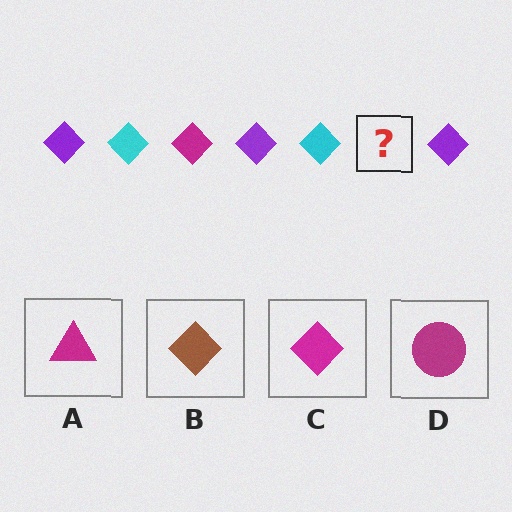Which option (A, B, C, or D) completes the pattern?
C.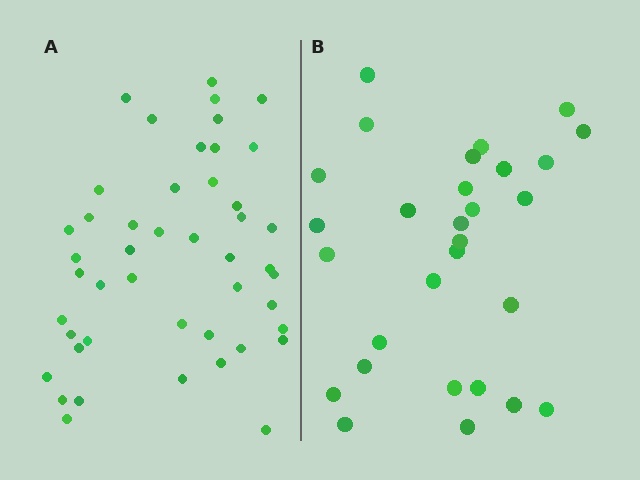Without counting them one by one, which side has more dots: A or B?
Region A (the left region) has more dots.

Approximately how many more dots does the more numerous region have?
Region A has approximately 15 more dots than region B.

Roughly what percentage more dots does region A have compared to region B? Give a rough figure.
About 60% more.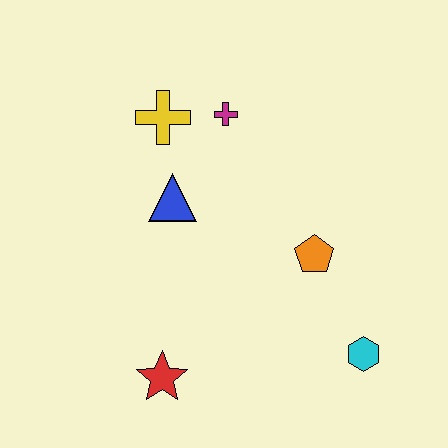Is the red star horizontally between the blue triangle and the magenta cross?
No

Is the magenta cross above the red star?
Yes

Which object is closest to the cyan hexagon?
The orange pentagon is closest to the cyan hexagon.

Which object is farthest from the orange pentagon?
The yellow cross is farthest from the orange pentagon.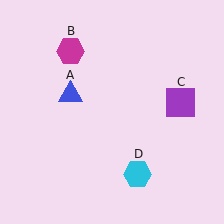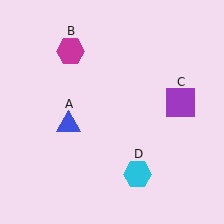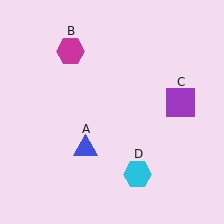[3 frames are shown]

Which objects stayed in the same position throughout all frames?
Magenta hexagon (object B) and purple square (object C) and cyan hexagon (object D) remained stationary.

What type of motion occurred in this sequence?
The blue triangle (object A) rotated counterclockwise around the center of the scene.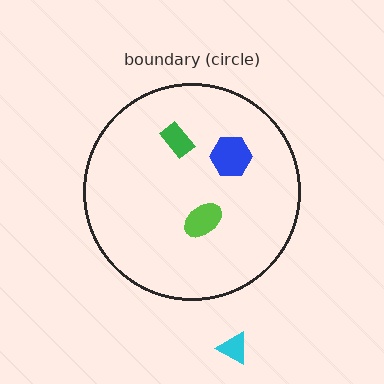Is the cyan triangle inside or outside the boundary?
Outside.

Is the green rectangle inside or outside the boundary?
Inside.